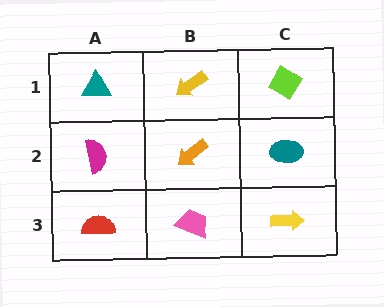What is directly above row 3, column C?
A teal ellipse.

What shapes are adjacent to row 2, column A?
A teal triangle (row 1, column A), a red semicircle (row 3, column A), an orange arrow (row 2, column B).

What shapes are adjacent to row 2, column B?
A yellow arrow (row 1, column B), a pink trapezoid (row 3, column B), a magenta semicircle (row 2, column A), a teal ellipse (row 2, column C).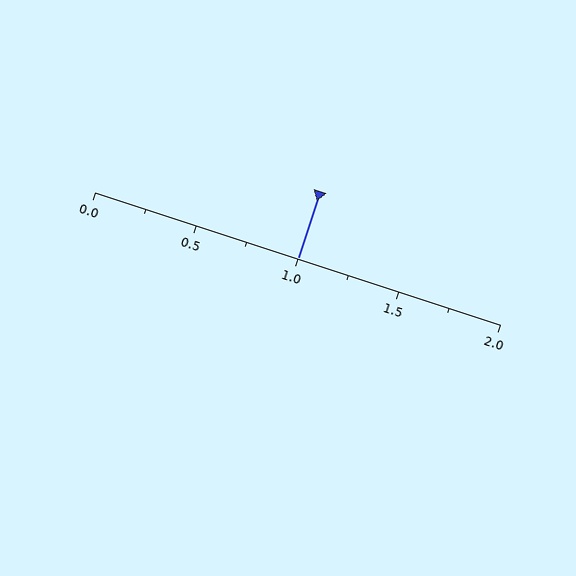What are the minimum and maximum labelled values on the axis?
The axis runs from 0.0 to 2.0.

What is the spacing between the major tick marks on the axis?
The major ticks are spaced 0.5 apart.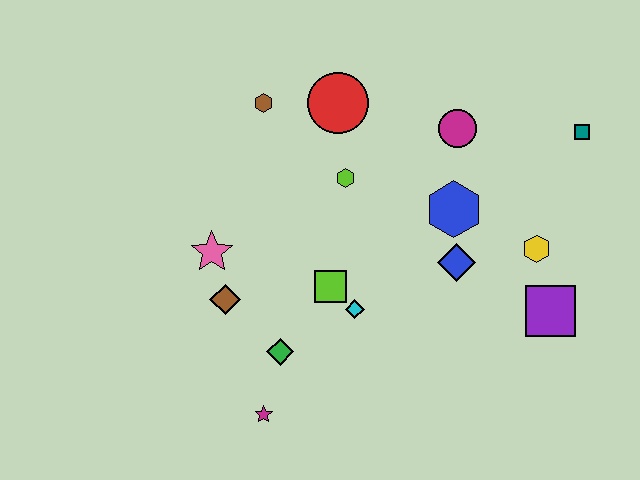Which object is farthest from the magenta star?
The teal square is farthest from the magenta star.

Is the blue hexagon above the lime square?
Yes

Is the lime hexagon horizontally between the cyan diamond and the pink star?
Yes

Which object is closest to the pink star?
The brown diamond is closest to the pink star.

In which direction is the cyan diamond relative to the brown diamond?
The cyan diamond is to the right of the brown diamond.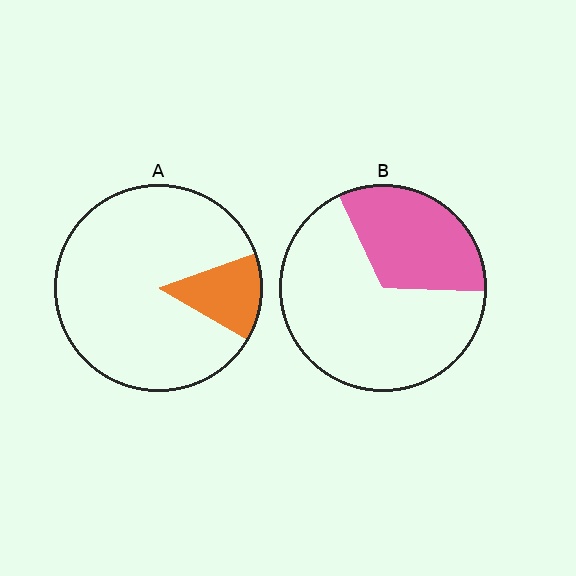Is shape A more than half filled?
No.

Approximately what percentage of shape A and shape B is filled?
A is approximately 15% and B is approximately 35%.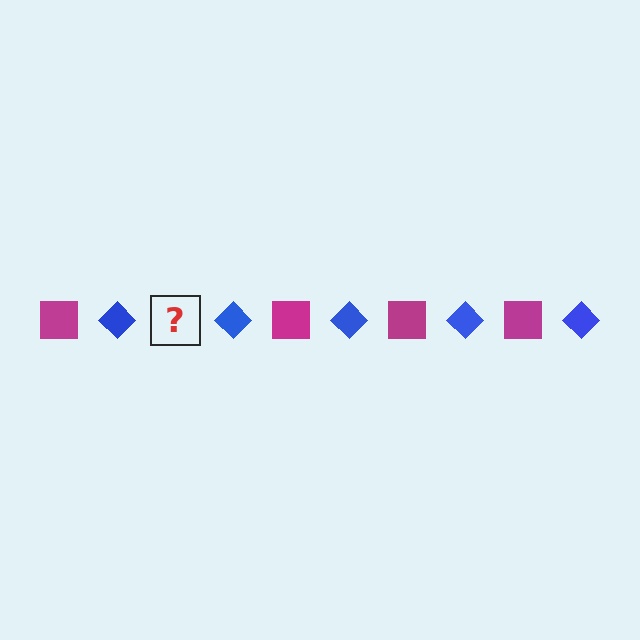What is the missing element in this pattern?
The missing element is a magenta square.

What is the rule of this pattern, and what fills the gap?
The rule is that the pattern alternates between magenta square and blue diamond. The gap should be filled with a magenta square.